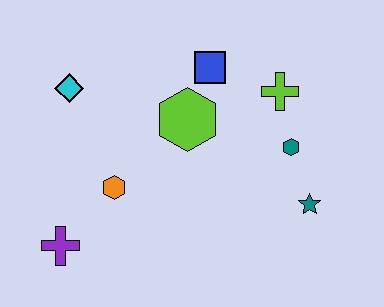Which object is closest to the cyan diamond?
The orange hexagon is closest to the cyan diamond.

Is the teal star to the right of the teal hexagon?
Yes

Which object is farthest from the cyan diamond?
The teal star is farthest from the cyan diamond.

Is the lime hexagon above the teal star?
Yes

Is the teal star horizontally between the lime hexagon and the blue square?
No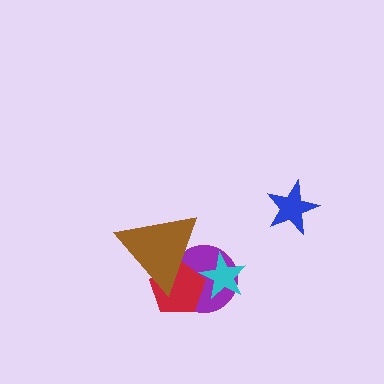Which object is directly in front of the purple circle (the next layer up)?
The cyan star is directly in front of the purple circle.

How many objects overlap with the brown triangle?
2 objects overlap with the brown triangle.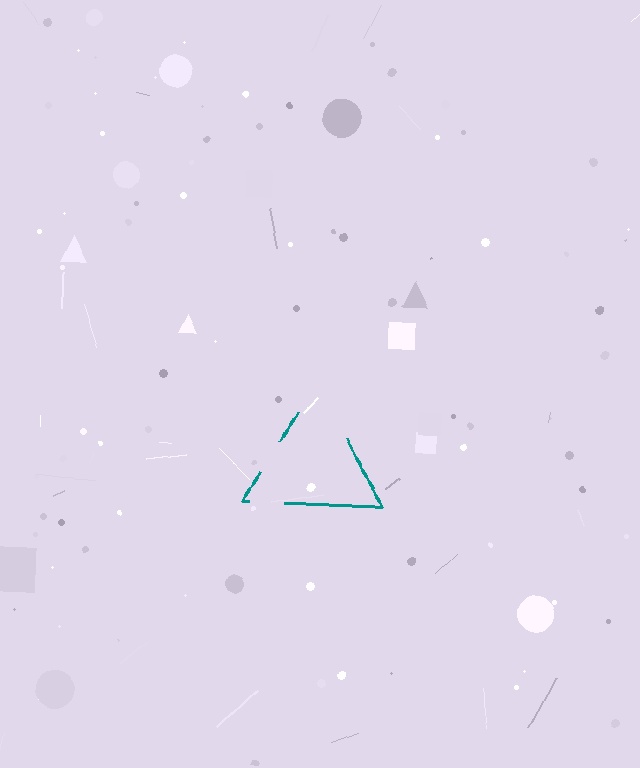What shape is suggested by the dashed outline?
The dashed outline suggests a triangle.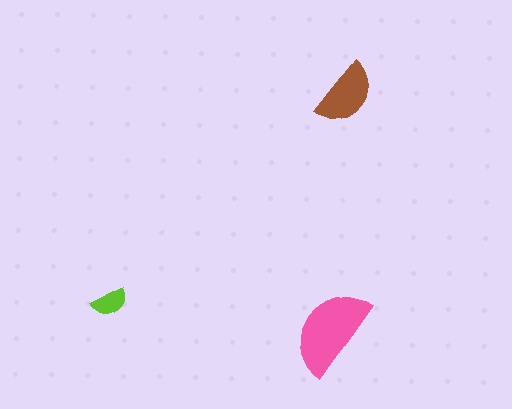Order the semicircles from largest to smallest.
the pink one, the brown one, the lime one.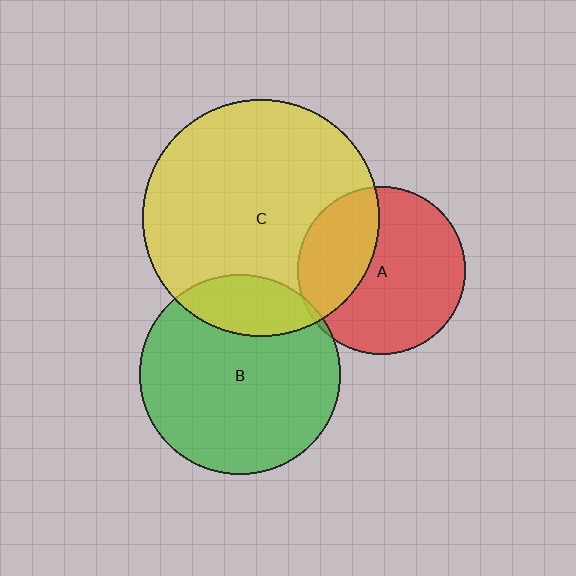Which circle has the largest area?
Circle C (yellow).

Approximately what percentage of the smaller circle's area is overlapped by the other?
Approximately 35%.